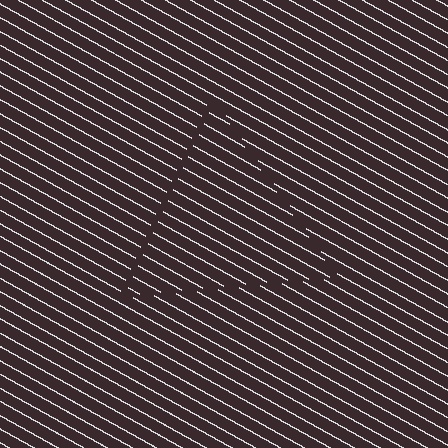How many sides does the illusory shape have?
3 sides — the line-ends trace a triangle.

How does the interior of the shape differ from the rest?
The interior of the shape contains the same grating, shifted by half a period — the contour is defined by the phase discontinuity where line-ends from the inner and outer gratings abut.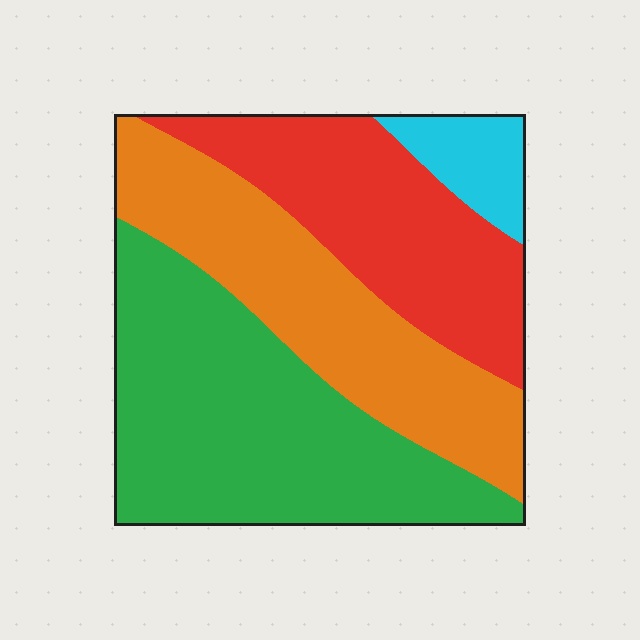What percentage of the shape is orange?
Orange covers around 30% of the shape.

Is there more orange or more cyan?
Orange.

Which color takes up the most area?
Green, at roughly 40%.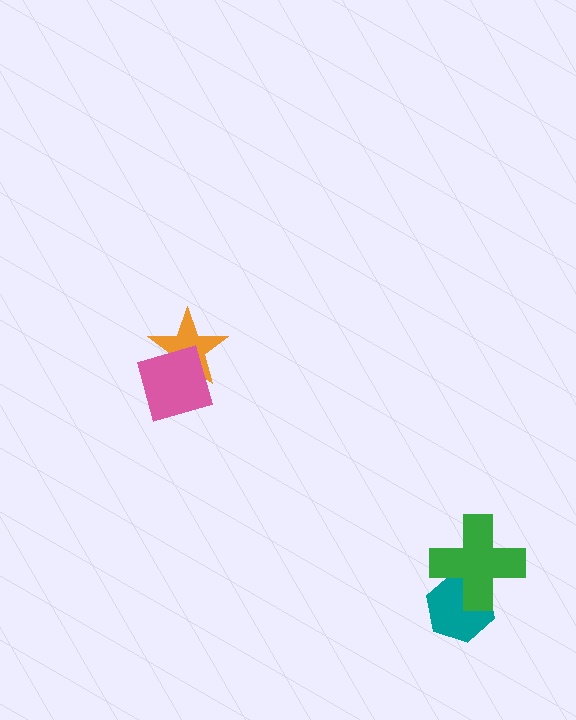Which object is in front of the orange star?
The pink diamond is in front of the orange star.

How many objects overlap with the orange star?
1 object overlaps with the orange star.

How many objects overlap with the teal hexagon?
1 object overlaps with the teal hexagon.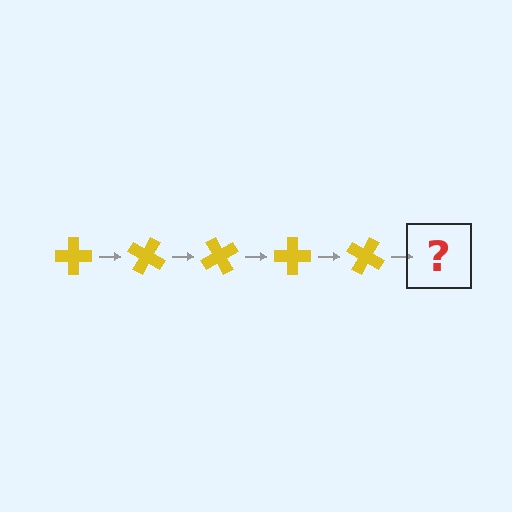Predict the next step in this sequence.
The next step is a yellow cross rotated 150 degrees.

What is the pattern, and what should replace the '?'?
The pattern is that the cross rotates 30 degrees each step. The '?' should be a yellow cross rotated 150 degrees.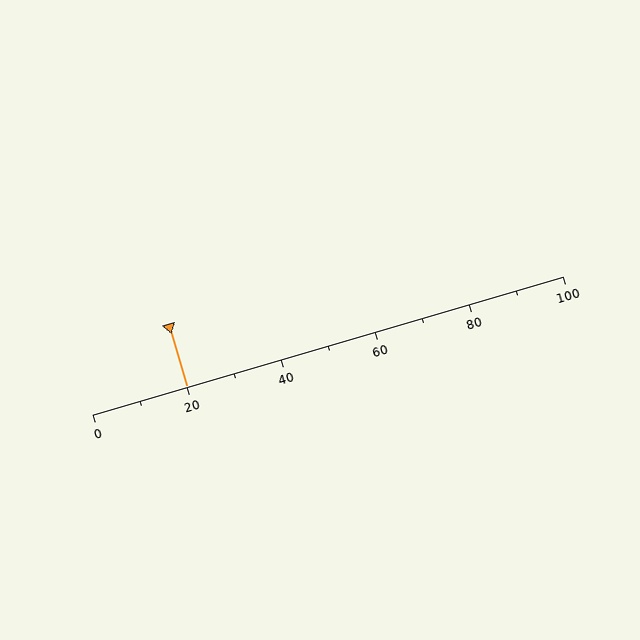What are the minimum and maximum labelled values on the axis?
The axis runs from 0 to 100.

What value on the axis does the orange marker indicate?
The marker indicates approximately 20.